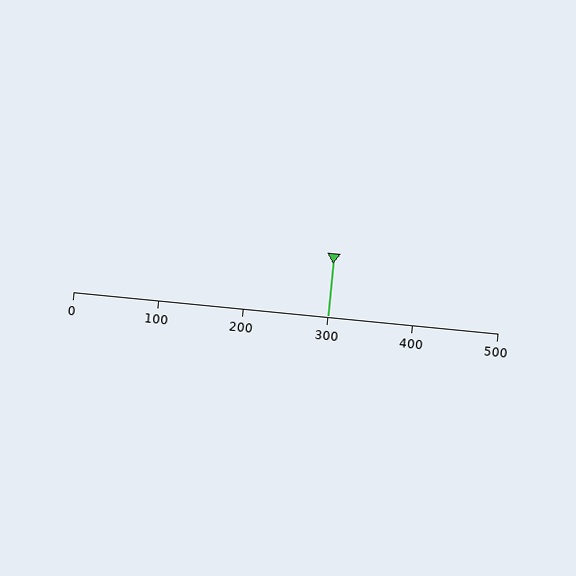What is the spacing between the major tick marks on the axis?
The major ticks are spaced 100 apart.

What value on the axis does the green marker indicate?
The marker indicates approximately 300.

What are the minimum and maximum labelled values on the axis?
The axis runs from 0 to 500.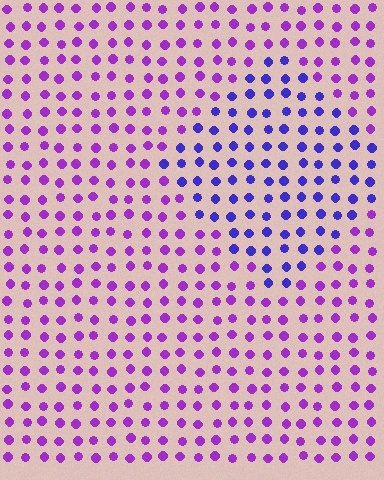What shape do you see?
I see a diamond.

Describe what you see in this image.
The image is filled with small purple elements in a uniform arrangement. A diamond-shaped region is visible where the elements are tinted to a slightly different hue, forming a subtle color boundary.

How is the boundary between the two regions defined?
The boundary is defined purely by a slight shift in hue (about 38 degrees). Spacing, size, and orientation are identical on both sides.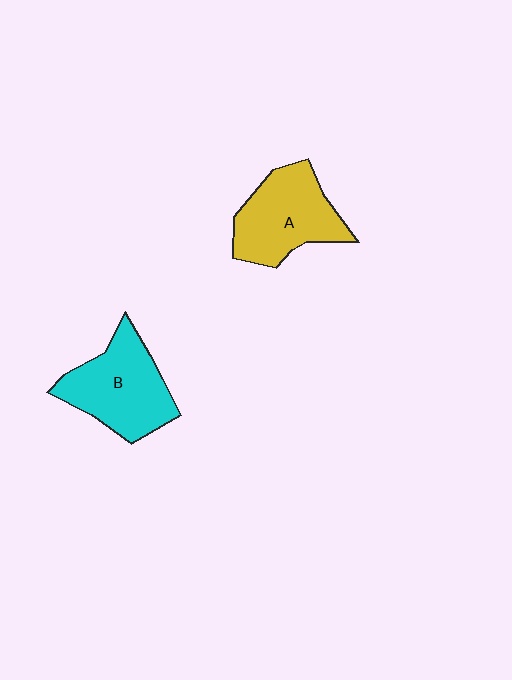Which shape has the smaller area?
Shape A (yellow).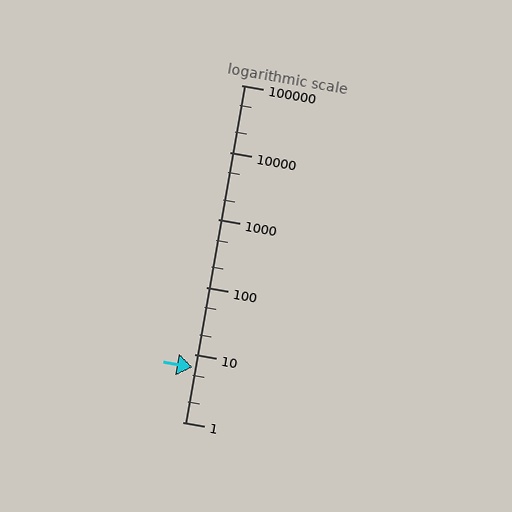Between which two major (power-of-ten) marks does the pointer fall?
The pointer is between 1 and 10.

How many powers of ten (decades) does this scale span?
The scale spans 5 decades, from 1 to 100000.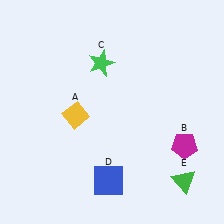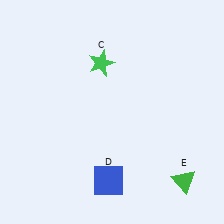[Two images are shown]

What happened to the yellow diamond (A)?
The yellow diamond (A) was removed in Image 2. It was in the bottom-left area of Image 1.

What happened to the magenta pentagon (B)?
The magenta pentagon (B) was removed in Image 2. It was in the bottom-right area of Image 1.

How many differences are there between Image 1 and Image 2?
There are 2 differences between the two images.